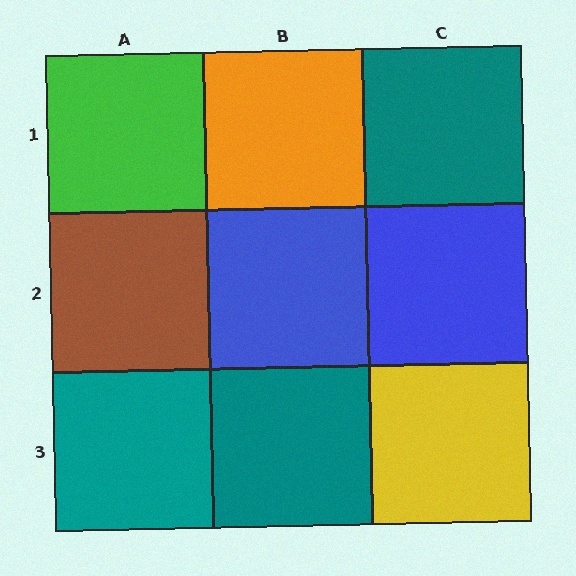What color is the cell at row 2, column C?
Blue.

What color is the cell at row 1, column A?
Green.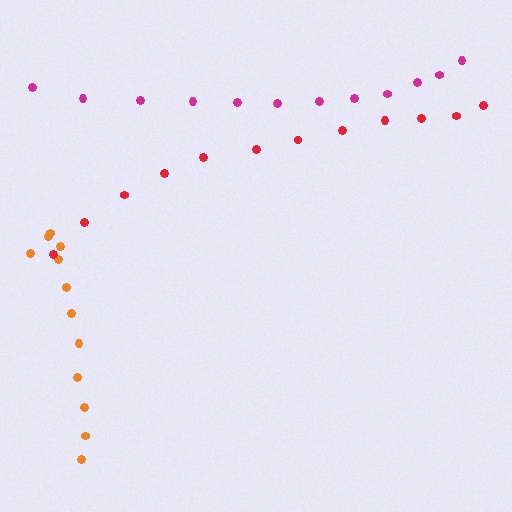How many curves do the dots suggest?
There are 3 distinct paths.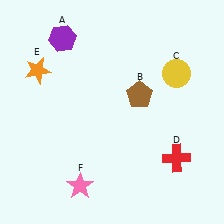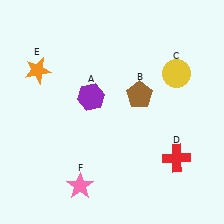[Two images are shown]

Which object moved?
The purple hexagon (A) moved down.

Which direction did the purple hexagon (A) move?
The purple hexagon (A) moved down.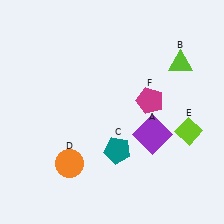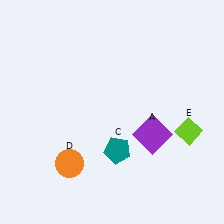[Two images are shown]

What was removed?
The lime triangle (B), the magenta pentagon (F) were removed in Image 2.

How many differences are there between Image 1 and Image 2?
There are 2 differences between the two images.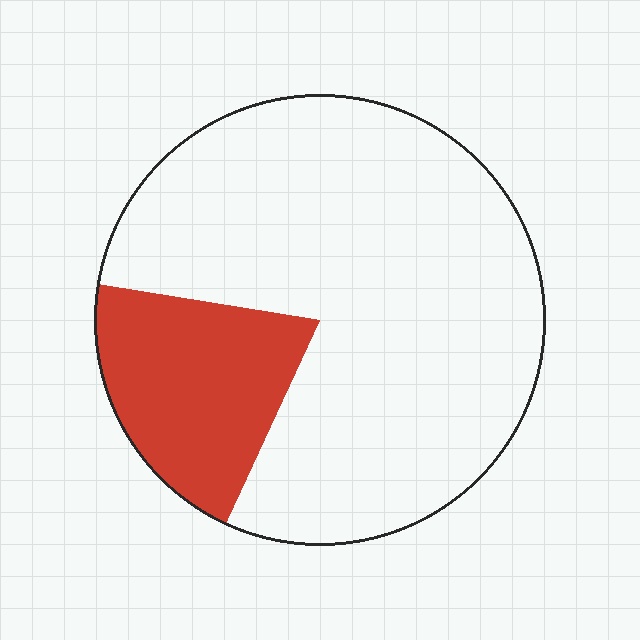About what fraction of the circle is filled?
About one fifth (1/5).